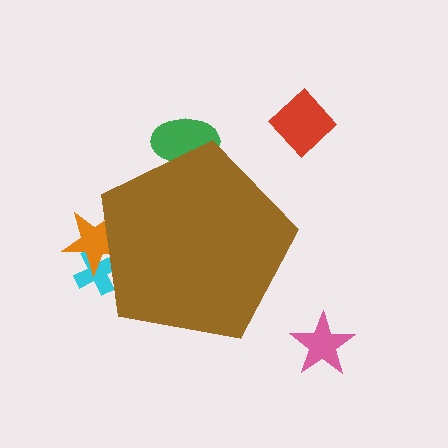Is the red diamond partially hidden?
No, the red diamond is fully visible.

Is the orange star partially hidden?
Yes, the orange star is partially hidden behind the brown pentagon.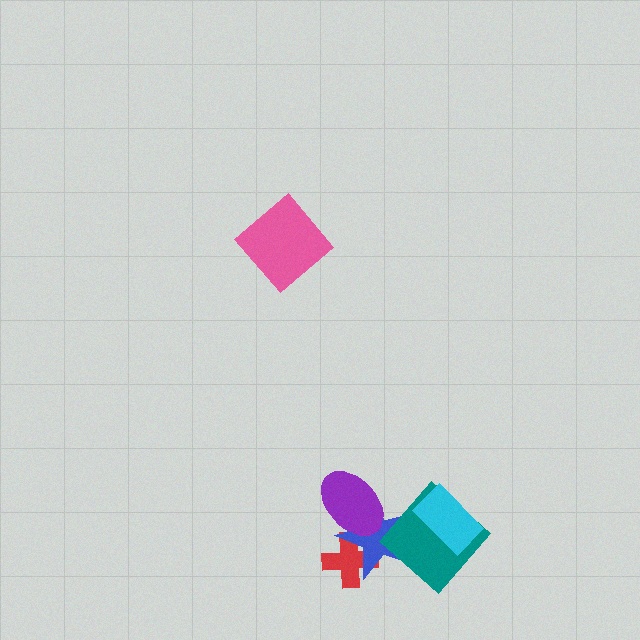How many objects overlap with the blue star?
3 objects overlap with the blue star.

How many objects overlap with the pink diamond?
0 objects overlap with the pink diamond.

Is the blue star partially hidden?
Yes, it is partially covered by another shape.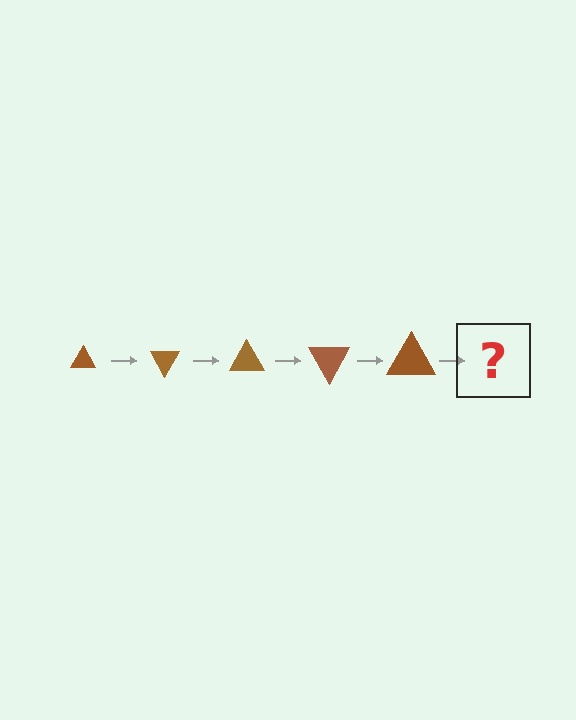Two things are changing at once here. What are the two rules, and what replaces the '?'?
The two rules are that the triangle grows larger each step and it rotates 60 degrees each step. The '?' should be a triangle, larger than the previous one and rotated 300 degrees from the start.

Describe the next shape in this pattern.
It should be a triangle, larger than the previous one and rotated 300 degrees from the start.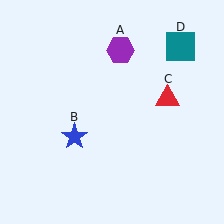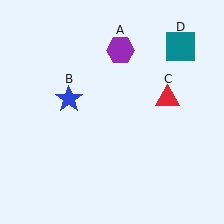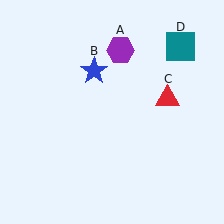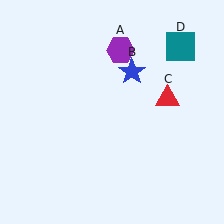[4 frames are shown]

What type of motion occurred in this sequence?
The blue star (object B) rotated clockwise around the center of the scene.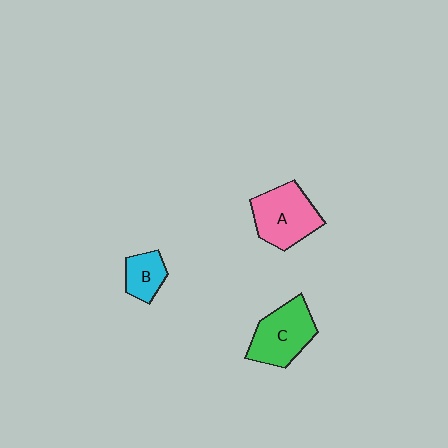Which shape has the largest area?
Shape A (pink).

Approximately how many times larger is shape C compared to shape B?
Approximately 1.9 times.